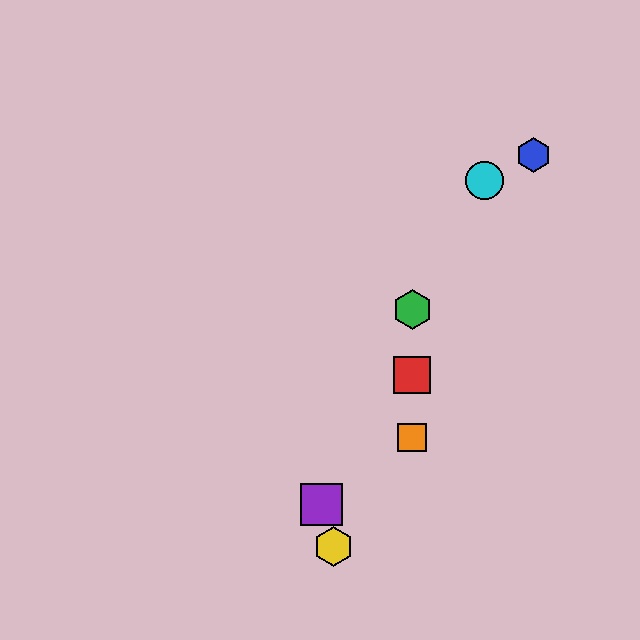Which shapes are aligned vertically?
The red square, the green hexagon, the orange square are aligned vertically.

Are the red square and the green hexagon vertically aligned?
Yes, both are at x≈412.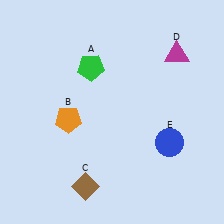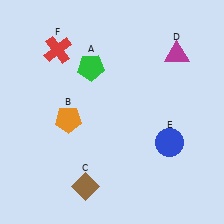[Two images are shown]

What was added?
A red cross (F) was added in Image 2.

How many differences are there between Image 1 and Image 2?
There is 1 difference between the two images.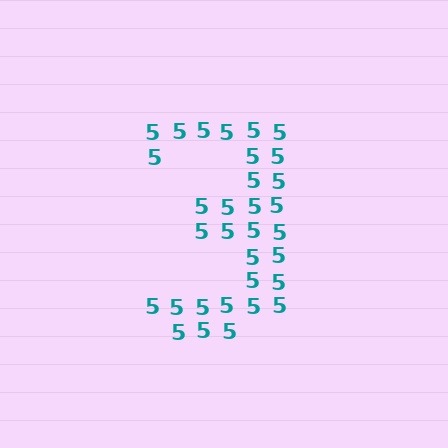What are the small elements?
The small elements are digit 5's.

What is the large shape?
The large shape is the digit 3.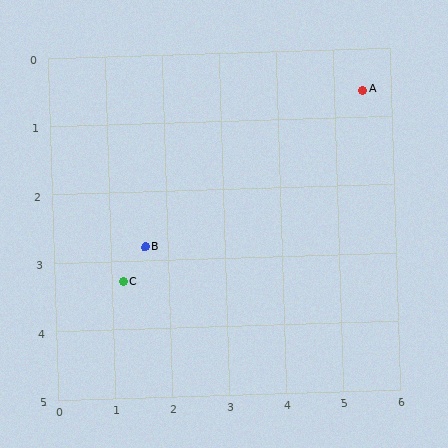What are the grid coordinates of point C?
Point C is at approximately (1.2, 3.3).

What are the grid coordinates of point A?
Point A is at approximately (5.5, 0.6).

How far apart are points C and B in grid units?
Points C and B are about 0.6 grid units apart.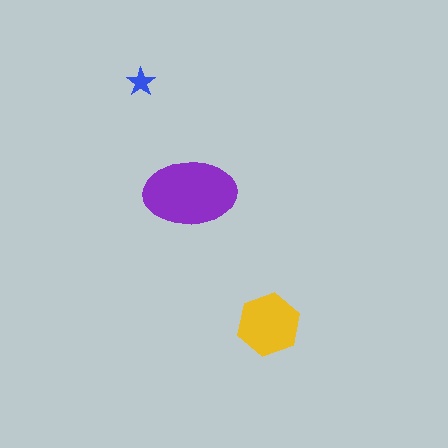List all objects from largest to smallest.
The purple ellipse, the yellow hexagon, the blue star.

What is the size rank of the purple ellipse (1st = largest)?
1st.